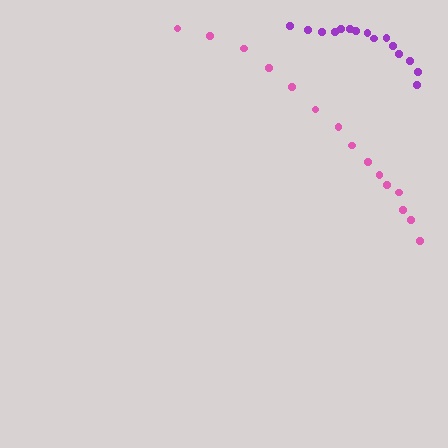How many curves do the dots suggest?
There are 2 distinct paths.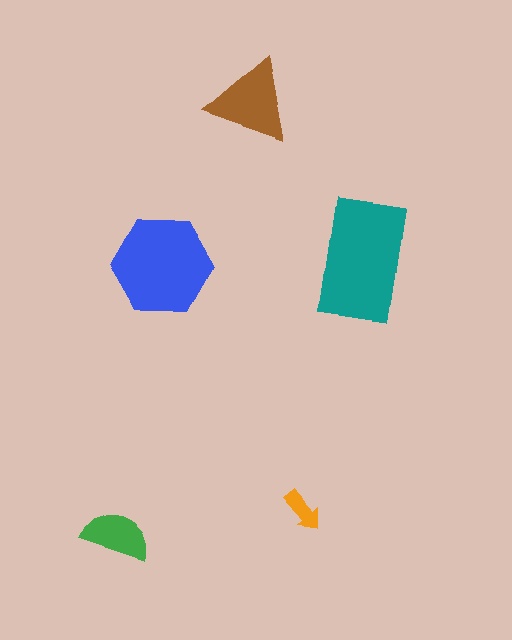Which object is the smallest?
The orange arrow.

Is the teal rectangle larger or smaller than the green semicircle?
Larger.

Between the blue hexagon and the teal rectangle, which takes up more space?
The teal rectangle.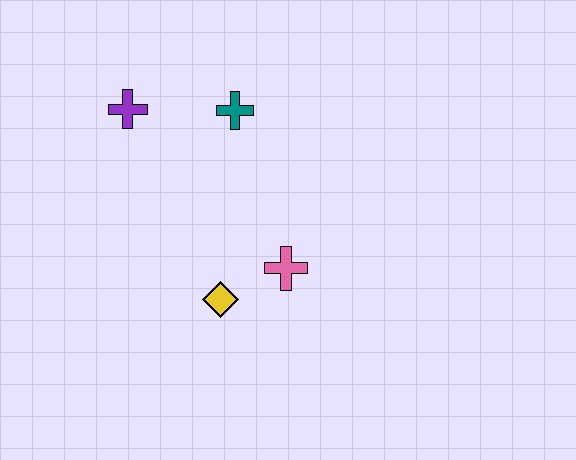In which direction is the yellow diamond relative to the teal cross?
The yellow diamond is below the teal cross.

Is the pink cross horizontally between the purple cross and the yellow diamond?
No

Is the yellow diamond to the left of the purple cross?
No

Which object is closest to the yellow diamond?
The pink cross is closest to the yellow diamond.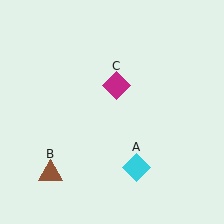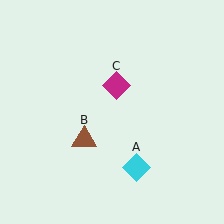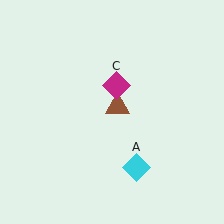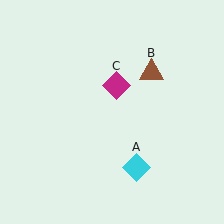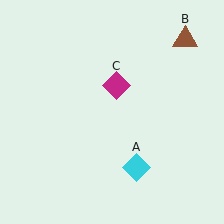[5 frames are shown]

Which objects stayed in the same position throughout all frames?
Cyan diamond (object A) and magenta diamond (object C) remained stationary.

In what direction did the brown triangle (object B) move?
The brown triangle (object B) moved up and to the right.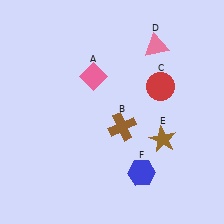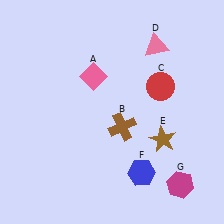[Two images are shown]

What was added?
A magenta hexagon (G) was added in Image 2.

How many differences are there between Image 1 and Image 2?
There is 1 difference between the two images.